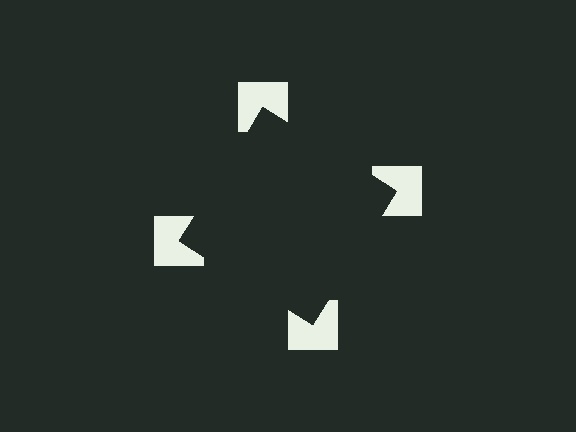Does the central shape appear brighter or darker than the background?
It typically appears slightly darker than the background, even though no actual brightness change is drawn.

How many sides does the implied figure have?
4 sides.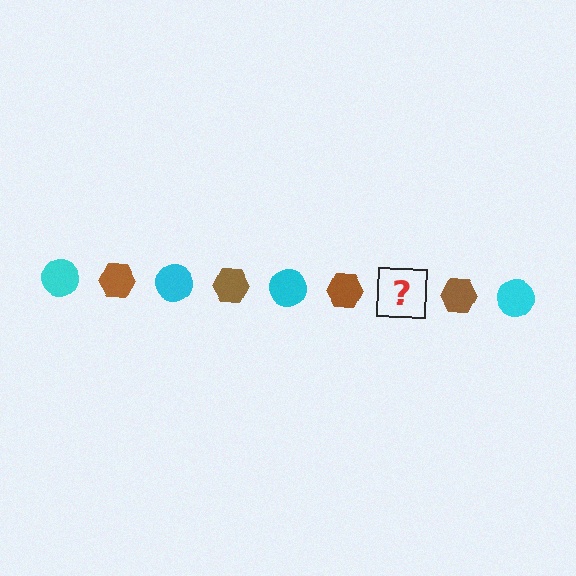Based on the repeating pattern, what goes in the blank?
The blank should be a cyan circle.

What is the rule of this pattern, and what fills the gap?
The rule is that the pattern alternates between cyan circle and brown hexagon. The gap should be filled with a cyan circle.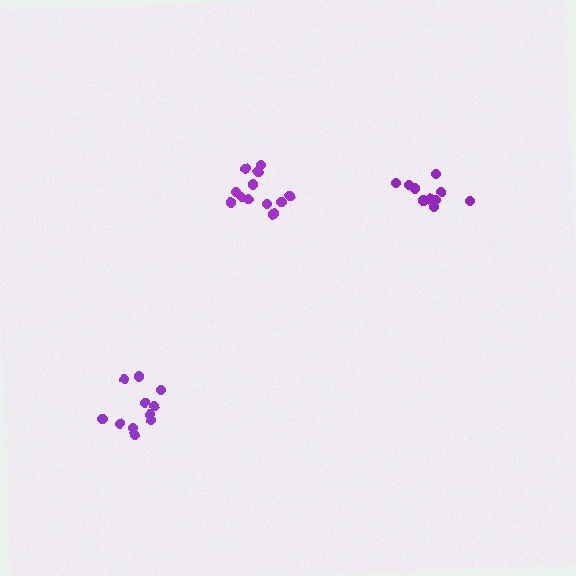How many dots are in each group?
Group 1: 10 dots, Group 2: 12 dots, Group 3: 11 dots (33 total).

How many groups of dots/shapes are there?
There are 3 groups.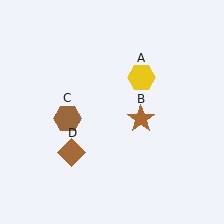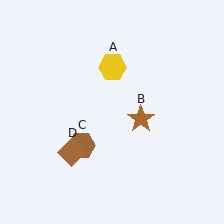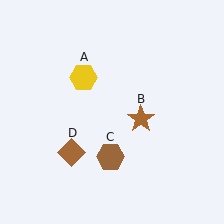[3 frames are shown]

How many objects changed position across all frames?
2 objects changed position: yellow hexagon (object A), brown hexagon (object C).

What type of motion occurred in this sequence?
The yellow hexagon (object A), brown hexagon (object C) rotated counterclockwise around the center of the scene.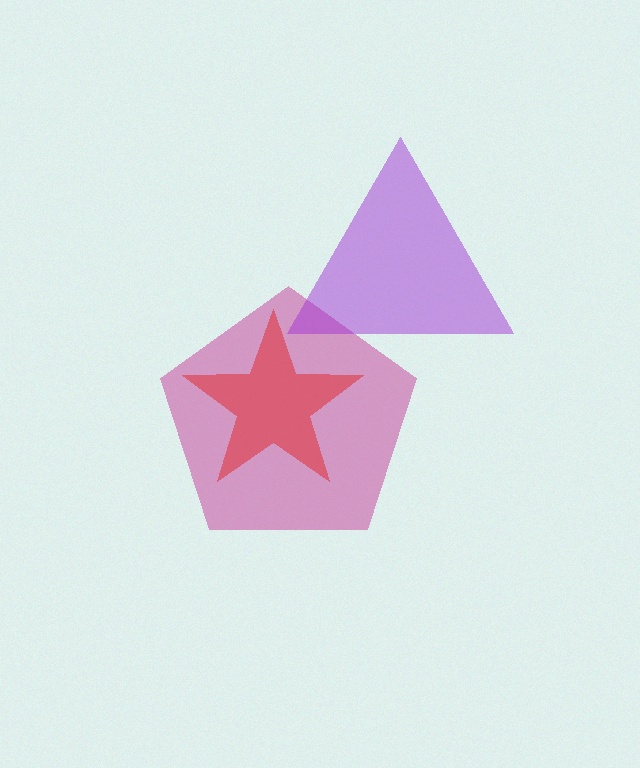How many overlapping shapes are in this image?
There are 3 overlapping shapes in the image.